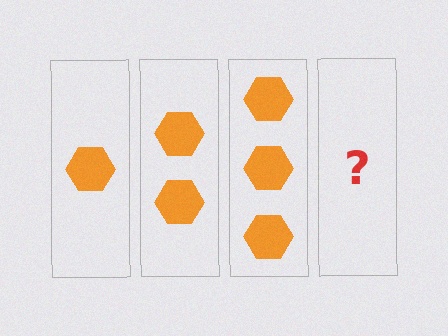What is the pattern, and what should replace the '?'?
The pattern is that each step adds one more hexagon. The '?' should be 4 hexagons.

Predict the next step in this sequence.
The next step is 4 hexagons.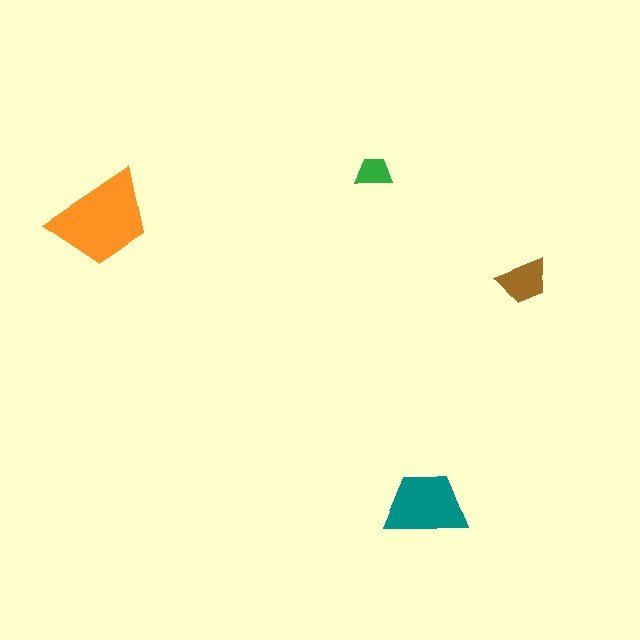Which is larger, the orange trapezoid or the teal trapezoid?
The orange one.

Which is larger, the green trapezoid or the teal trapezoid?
The teal one.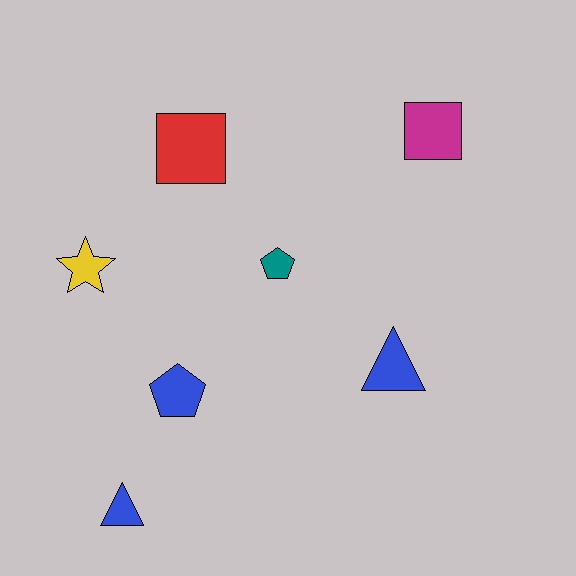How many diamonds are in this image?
There are no diamonds.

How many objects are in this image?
There are 7 objects.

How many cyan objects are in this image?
There are no cyan objects.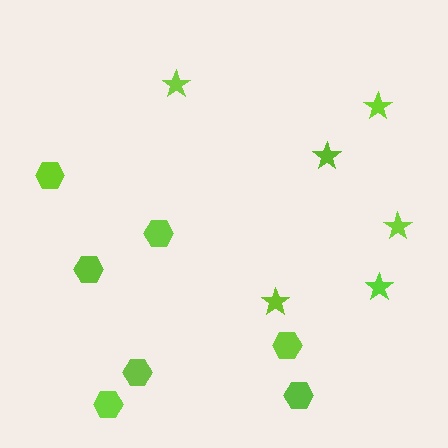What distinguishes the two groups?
There are 2 groups: one group of hexagons (7) and one group of stars (6).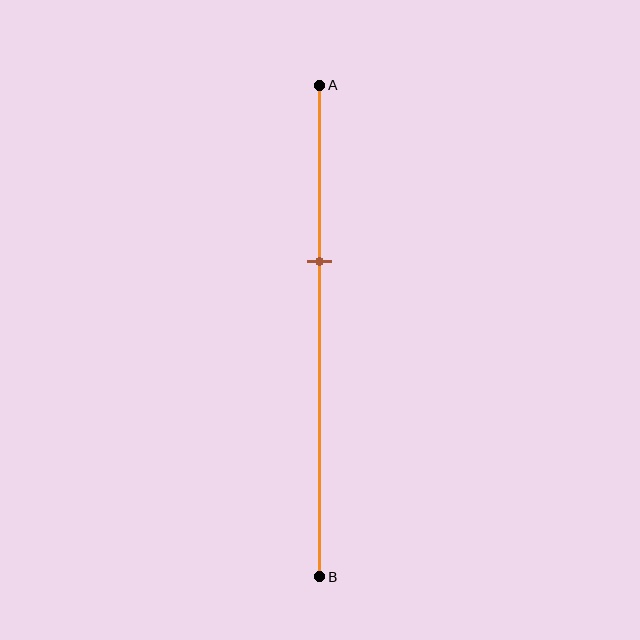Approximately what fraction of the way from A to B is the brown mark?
The brown mark is approximately 35% of the way from A to B.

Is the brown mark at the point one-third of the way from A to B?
Yes, the mark is approximately at the one-third point.